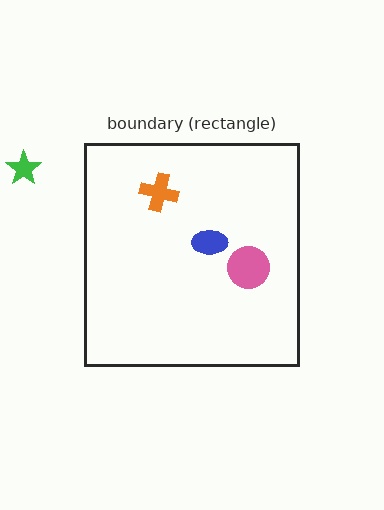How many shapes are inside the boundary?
3 inside, 1 outside.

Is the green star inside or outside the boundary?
Outside.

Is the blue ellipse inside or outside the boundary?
Inside.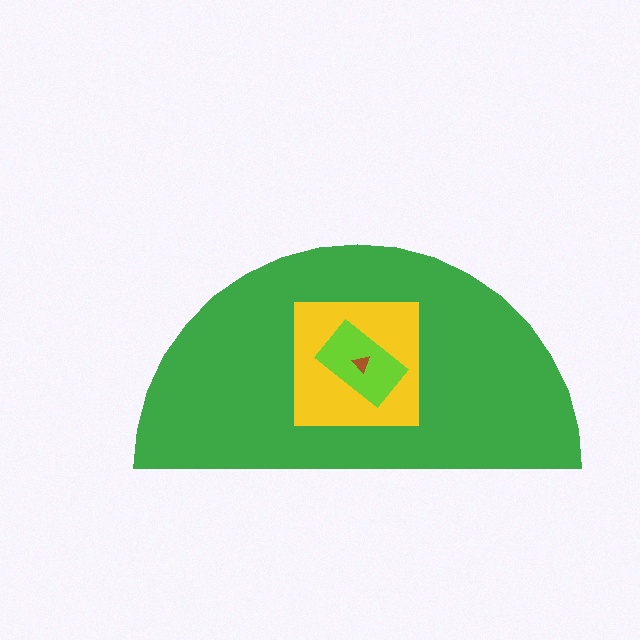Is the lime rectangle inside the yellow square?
Yes.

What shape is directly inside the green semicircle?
The yellow square.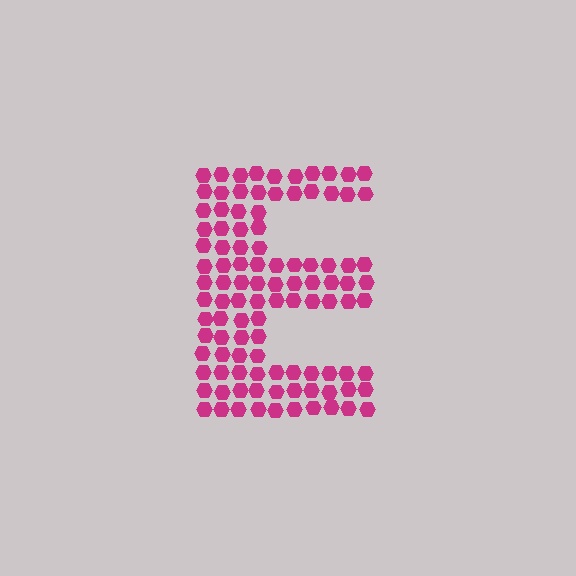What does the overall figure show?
The overall figure shows the letter E.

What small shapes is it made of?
It is made of small hexagons.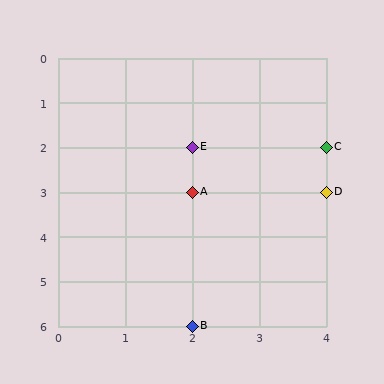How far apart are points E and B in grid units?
Points E and B are 4 rows apart.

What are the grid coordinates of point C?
Point C is at grid coordinates (4, 2).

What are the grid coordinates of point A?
Point A is at grid coordinates (2, 3).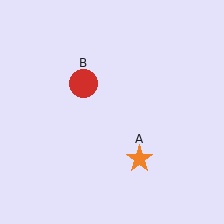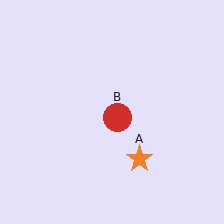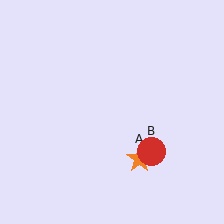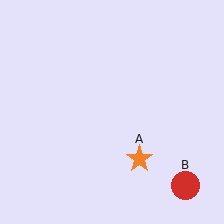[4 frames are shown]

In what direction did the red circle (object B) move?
The red circle (object B) moved down and to the right.